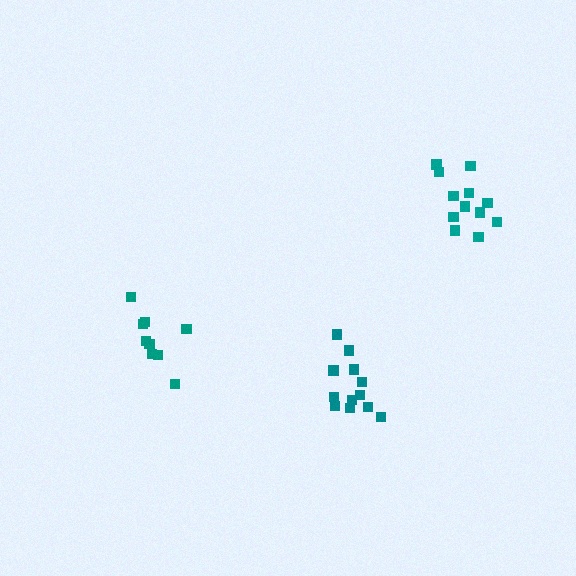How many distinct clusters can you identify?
There are 3 distinct clusters.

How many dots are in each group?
Group 1: 12 dots, Group 2: 9 dots, Group 3: 12 dots (33 total).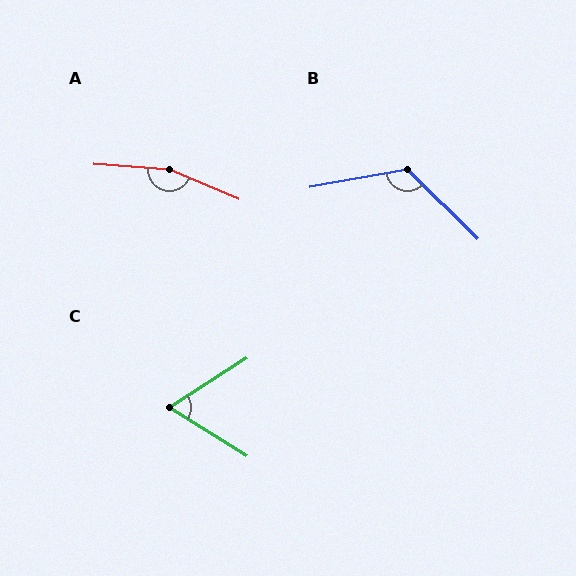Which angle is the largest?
A, at approximately 161 degrees.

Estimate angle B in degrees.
Approximately 125 degrees.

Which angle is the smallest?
C, at approximately 65 degrees.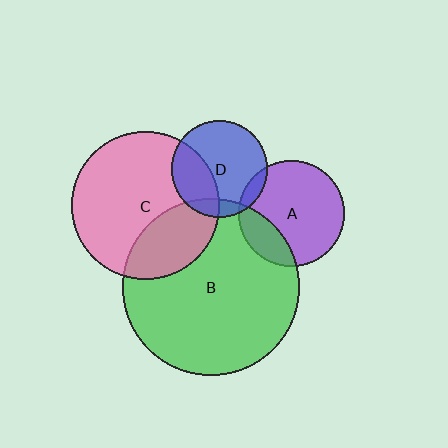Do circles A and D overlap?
Yes.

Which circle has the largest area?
Circle B (green).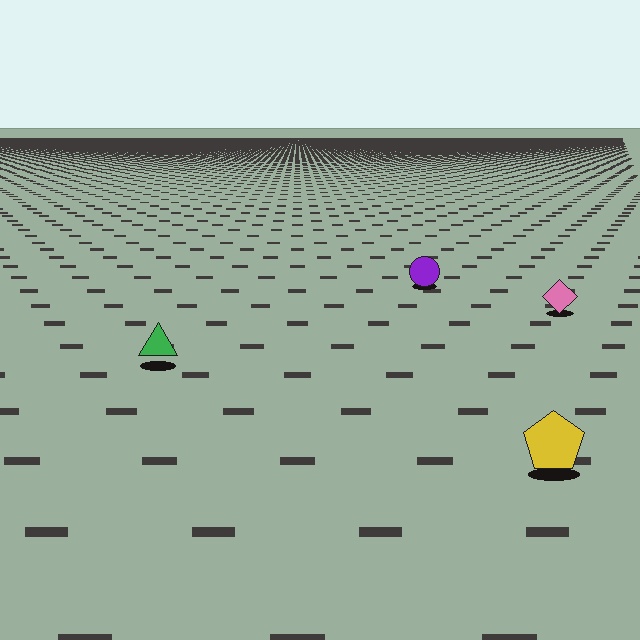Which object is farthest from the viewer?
The purple circle is farthest from the viewer. It appears smaller and the ground texture around it is denser.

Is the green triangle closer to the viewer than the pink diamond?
Yes. The green triangle is closer — you can tell from the texture gradient: the ground texture is coarser near it.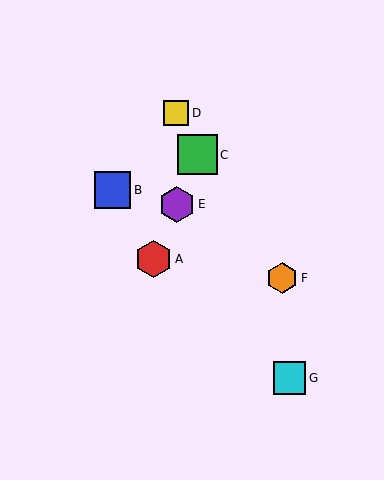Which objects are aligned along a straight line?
Objects A, C, E are aligned along a straight line.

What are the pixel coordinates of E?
Object E is at (177, 204).